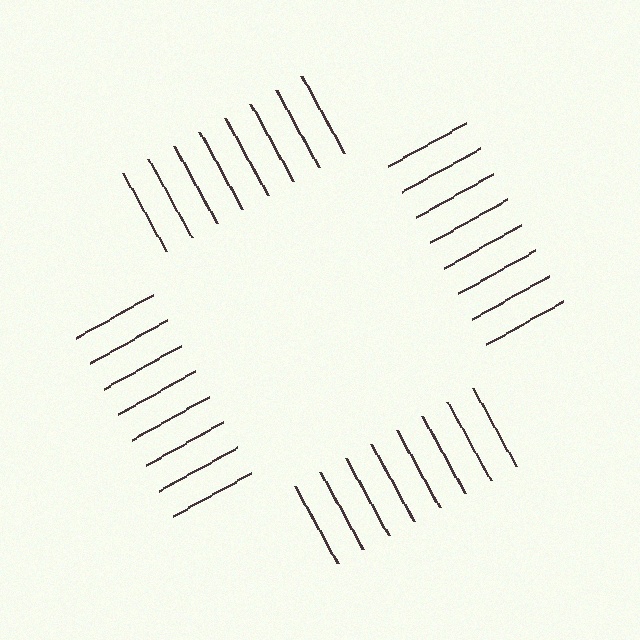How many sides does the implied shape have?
4 sides — the line-ends trace a square.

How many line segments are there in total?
32 — 8 along each of the 4 edges.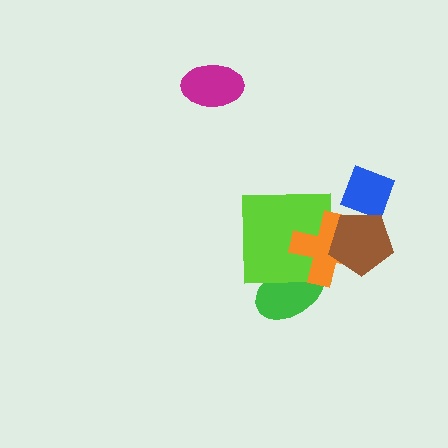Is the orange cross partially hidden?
Yes, it is partially covered by another shape.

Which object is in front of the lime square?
The orange cross is in front of the lime square.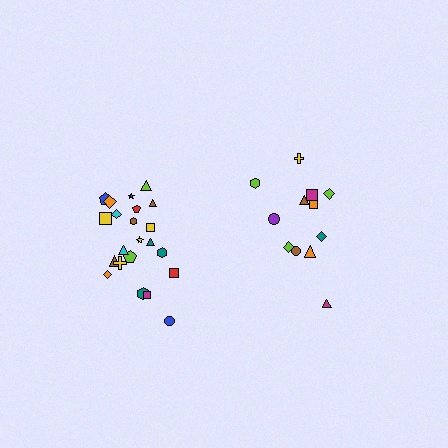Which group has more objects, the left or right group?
The left group.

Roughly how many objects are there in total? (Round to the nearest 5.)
Roughly 35 objects in total.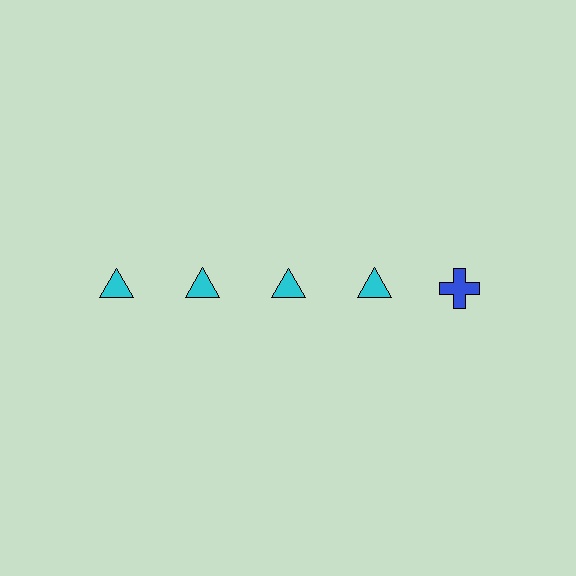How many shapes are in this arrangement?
There are 5 shapes arranged in a grid pattern.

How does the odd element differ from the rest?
It differs in both color (blue instead of cyan) and shape (cross instead of triangle).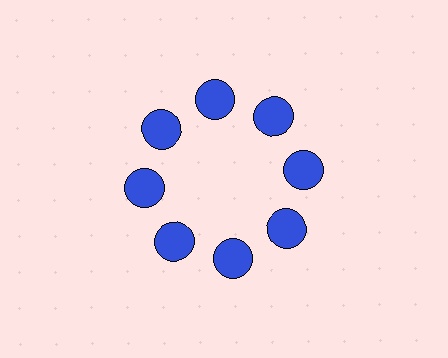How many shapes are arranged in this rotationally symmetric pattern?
There are 16 shapes, arranged in 8 groups of 2.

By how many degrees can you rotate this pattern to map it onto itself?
The pattern maps onto itself every 45 degrees of rotation.